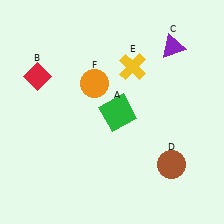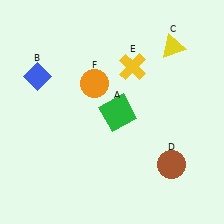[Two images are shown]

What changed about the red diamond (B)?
In Image 1, B is red. In Image 2, it changed to blue.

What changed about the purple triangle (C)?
In Image 1, C is purple. In Image 2, it changed to yellow.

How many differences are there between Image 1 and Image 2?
There are 2 differences between the two images.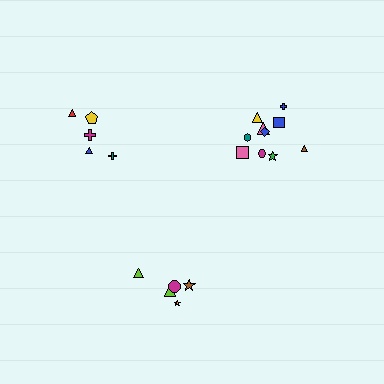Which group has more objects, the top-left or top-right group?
The top-right group.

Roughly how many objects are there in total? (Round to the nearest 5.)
Roughly 20 objects in total.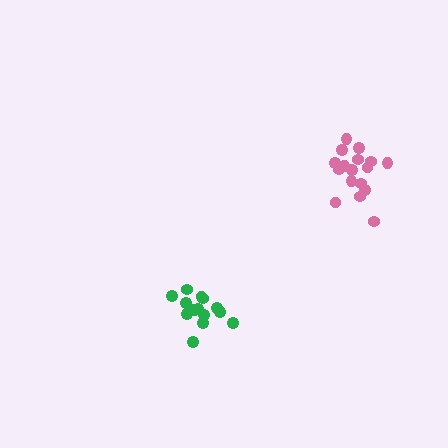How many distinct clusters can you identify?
There are 2 distinct clusters.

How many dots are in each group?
Group 1: 17 dots, Group 2: 14 dots (31 total).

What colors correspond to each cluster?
The clusters are colored: pink, green.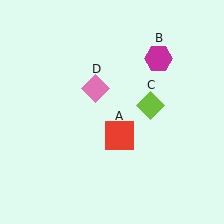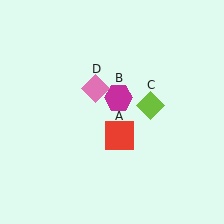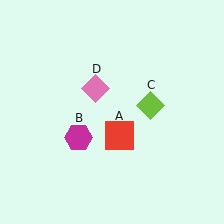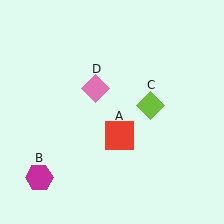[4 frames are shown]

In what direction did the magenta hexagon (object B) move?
The magenta hexagon (object B) moved down and to the left.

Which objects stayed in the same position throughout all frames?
Red square (object A) and lime diamond (object C) and pink diamond (object D) remained stationary.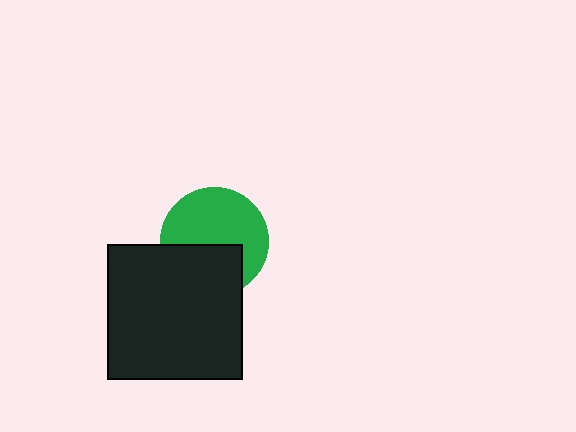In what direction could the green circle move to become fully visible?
The green circle could move up. That would shift it out from behind the black square entirely.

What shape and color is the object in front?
The object in front is a black square.